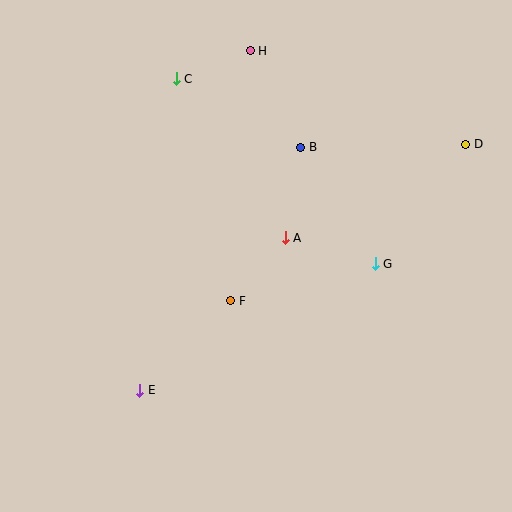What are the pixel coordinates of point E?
Point E is at (140, 390).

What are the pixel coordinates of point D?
Point D is at (466, 144).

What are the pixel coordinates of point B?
Point B is at (301, 147).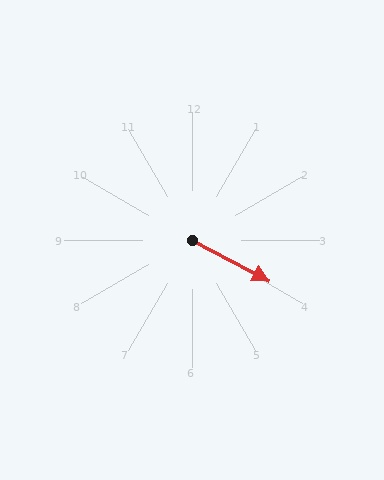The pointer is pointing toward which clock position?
Roughly 4 o'clock.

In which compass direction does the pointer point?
Southeast.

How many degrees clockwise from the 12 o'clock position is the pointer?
Approximately 118 degrees.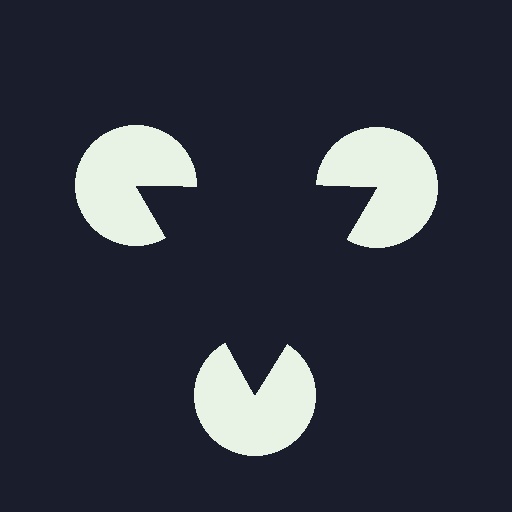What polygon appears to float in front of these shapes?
An illusory triangle — its edges are inferred from the aligned wedge cuts in the pac-man discs, not physically drawn.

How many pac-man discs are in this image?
There are 3 — one at each vertex of the illusory triangle.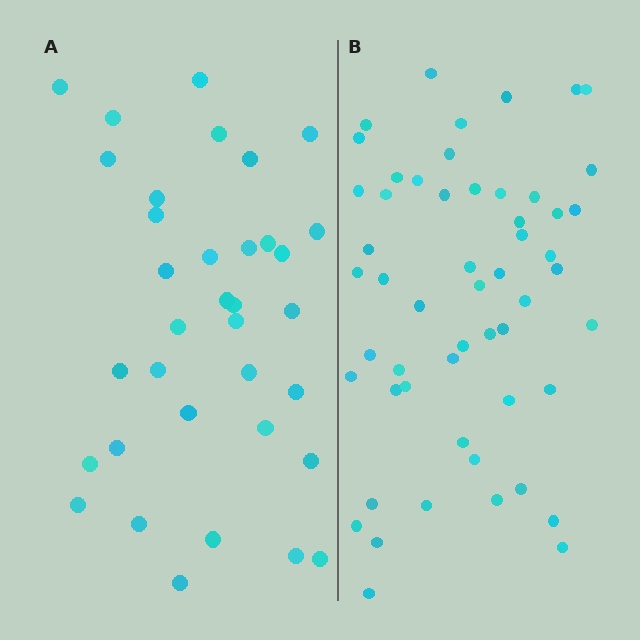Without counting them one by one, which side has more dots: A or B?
Region B (the right region) has more dots.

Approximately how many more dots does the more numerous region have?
Region B has approximately 20 more dots than region A.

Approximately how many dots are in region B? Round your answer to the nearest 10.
About 50 dots. (The exact count is 54, which rounds to 50.)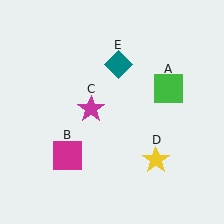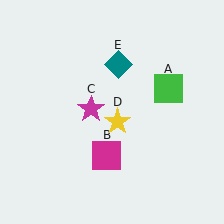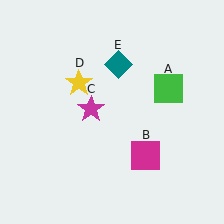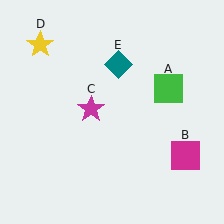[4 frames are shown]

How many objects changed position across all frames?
2 objects changed position: magenta square (object B), yellow star (object D).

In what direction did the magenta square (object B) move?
The magenta square (object B) moved right.